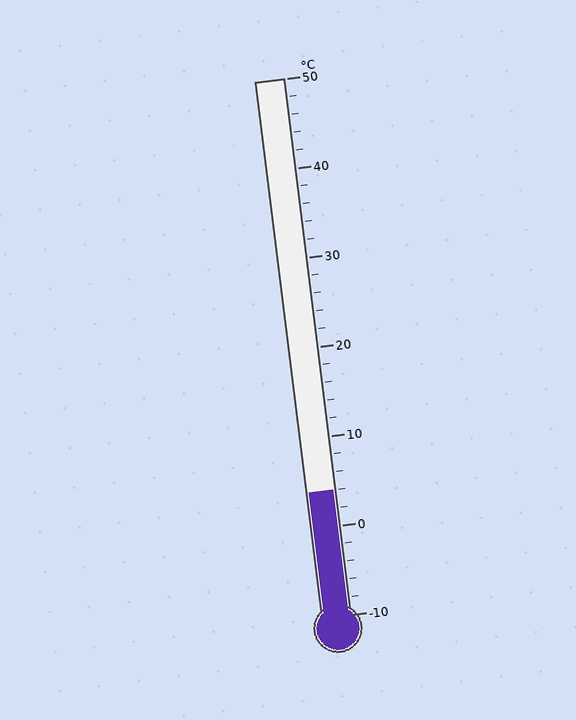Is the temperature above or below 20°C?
The temperature is below 20°C.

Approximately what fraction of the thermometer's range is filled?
The thermometer is filled to approximately 25% of its range.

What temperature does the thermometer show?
The thermometer shows approximately 4°C.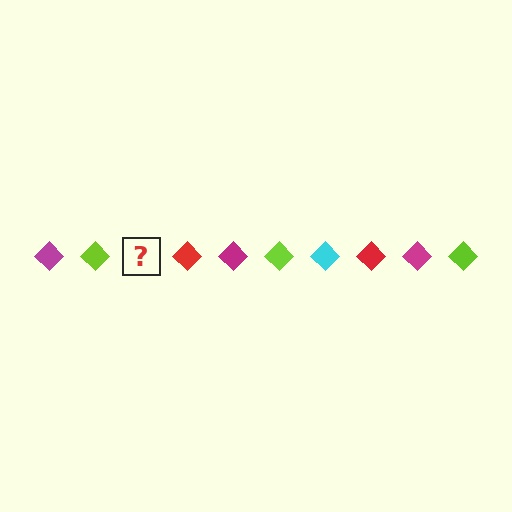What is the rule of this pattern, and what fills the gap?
The rule is that the pattern cycles through magenta, lime, cyan, red diamonds. The gap should be filled with a cyan diamond.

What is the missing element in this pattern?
The missing element is a cyan diamond.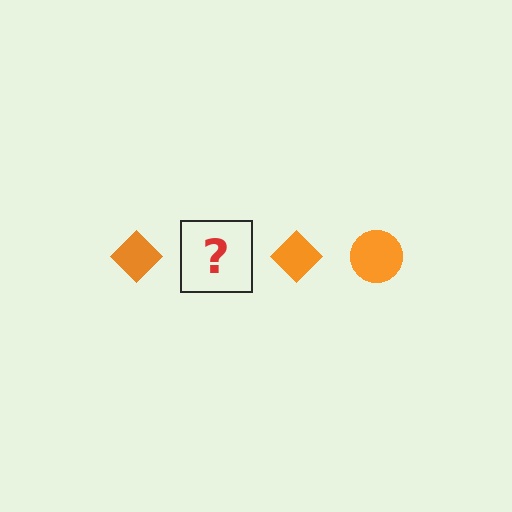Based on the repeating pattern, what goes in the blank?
The blank should be an orange circle.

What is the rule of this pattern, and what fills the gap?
The rule is that the pattern cycles through diamond, circle shapes in orange. The gap should be filled with an orange circle.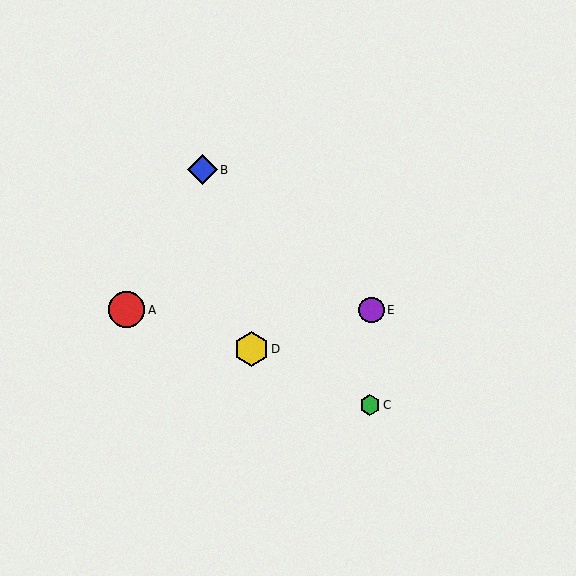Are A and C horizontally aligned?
No, A is at y≈310 and C is at y≈405.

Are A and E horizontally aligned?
Yes, both are at y≈310.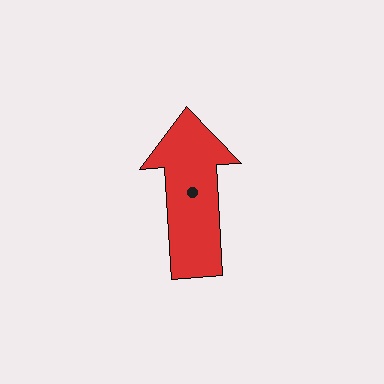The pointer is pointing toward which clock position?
Roughly 12 o'clock.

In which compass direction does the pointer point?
North.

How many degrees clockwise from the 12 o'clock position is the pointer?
Approximately 356 degrees.